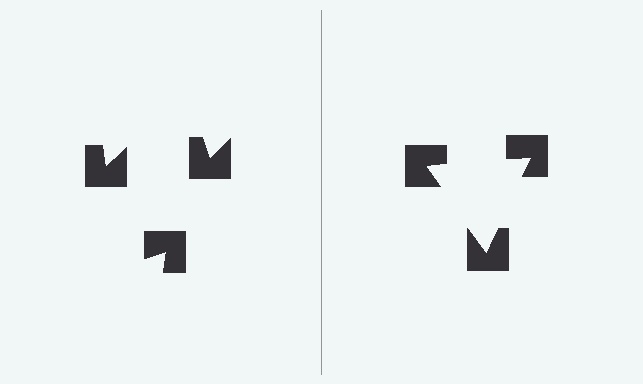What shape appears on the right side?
An illusory triangle.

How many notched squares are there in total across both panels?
6 — 3 on each side.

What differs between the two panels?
The notched squares are positioned identically on both sides; only the wedge orientations differ. On the right they align to a triangle; on the left they are misaligned.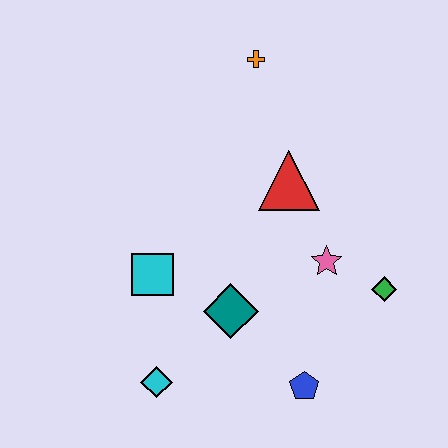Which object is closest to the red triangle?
The pink star is closest to the red triangle.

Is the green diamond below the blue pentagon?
No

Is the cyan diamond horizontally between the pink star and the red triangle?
No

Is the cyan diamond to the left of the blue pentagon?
Yes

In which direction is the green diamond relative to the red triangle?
The green diamond is below the red triangle.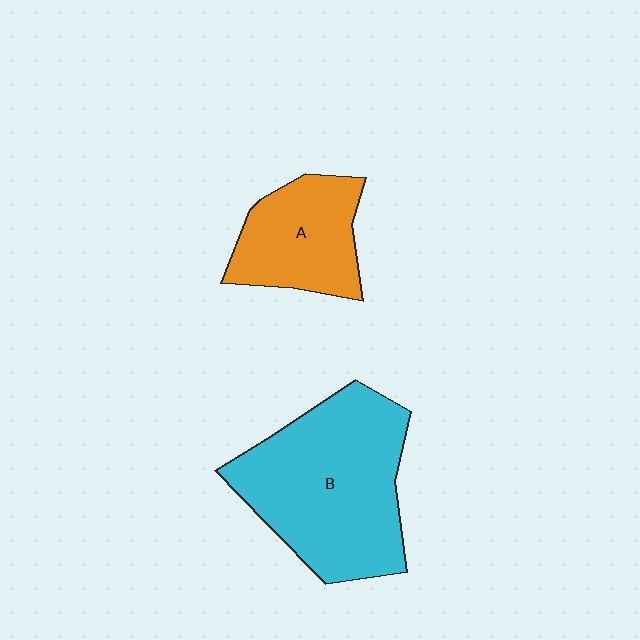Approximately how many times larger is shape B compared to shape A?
Approximately 1.9 times.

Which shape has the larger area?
Shape B (cyan).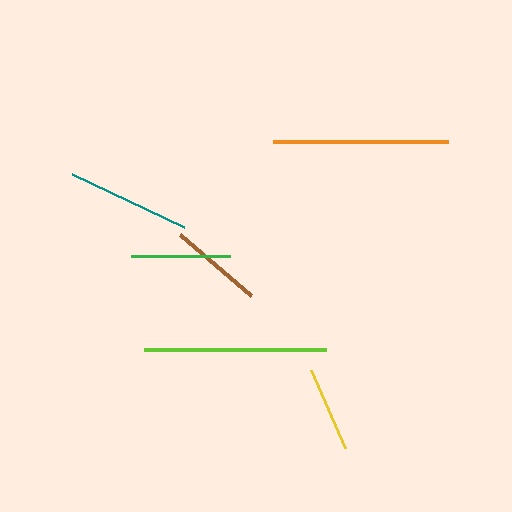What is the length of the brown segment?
The brown segment is approximately 94 pixels long.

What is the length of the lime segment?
The lime segment is approximately 183 pixels long.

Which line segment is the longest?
The lime line is the longest at approximately 183 pixels.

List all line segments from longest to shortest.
From longest to shortest: lime, orange, teal, green, brown, yellow.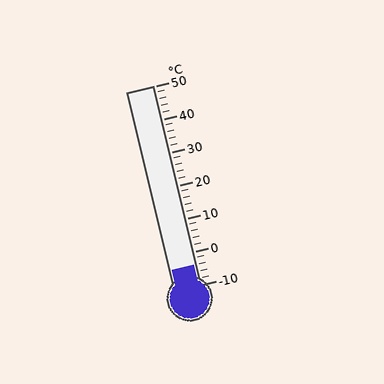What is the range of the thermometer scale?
The thermometer scale ranges from -10°C to 50°C.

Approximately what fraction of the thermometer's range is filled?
The thermometer is filled to approximately 10% of its range.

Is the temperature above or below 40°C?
The temperature is below 40°C.